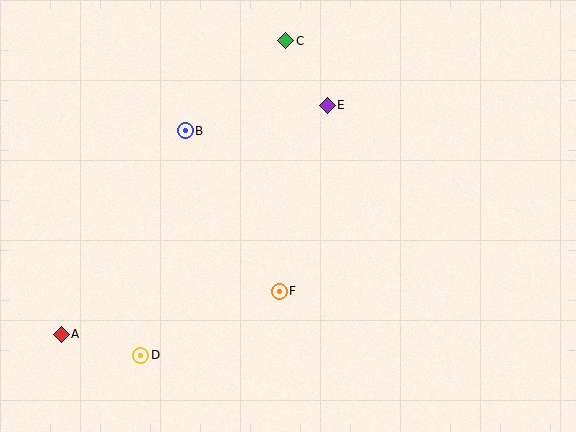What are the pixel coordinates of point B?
Point B is at (185, 131).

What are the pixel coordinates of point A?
Point A is at (61, 334).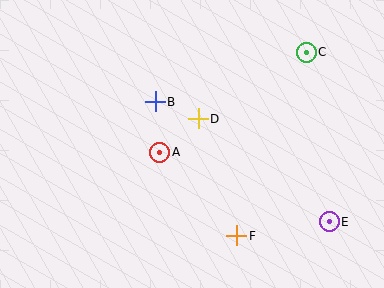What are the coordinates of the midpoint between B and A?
The midpoint between B and A is at (157, 127).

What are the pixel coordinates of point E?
Point E is at (329, 222).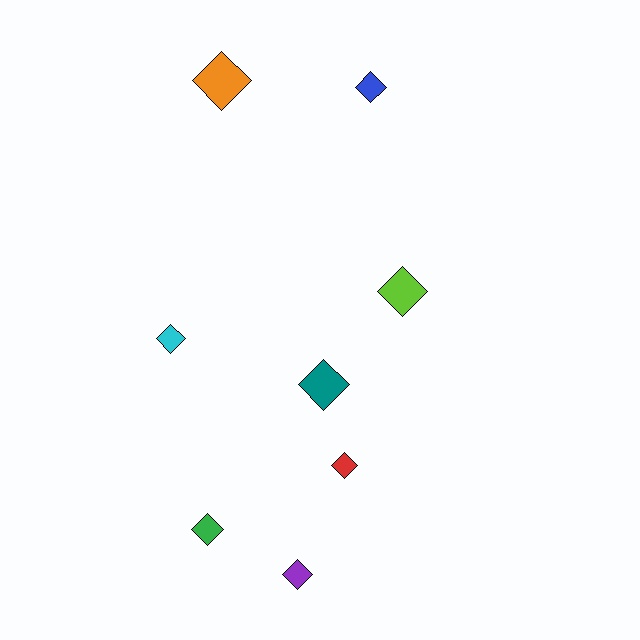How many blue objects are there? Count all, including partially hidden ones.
There is 1 blue object.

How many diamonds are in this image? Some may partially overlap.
There are 8 diamonds.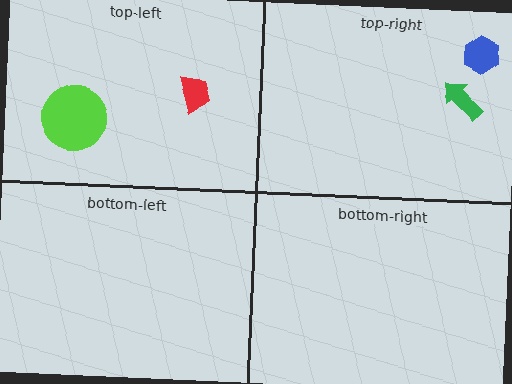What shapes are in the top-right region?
The green arrow, the blue hexagon.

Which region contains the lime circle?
The top-left region.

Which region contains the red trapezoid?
The top-left region.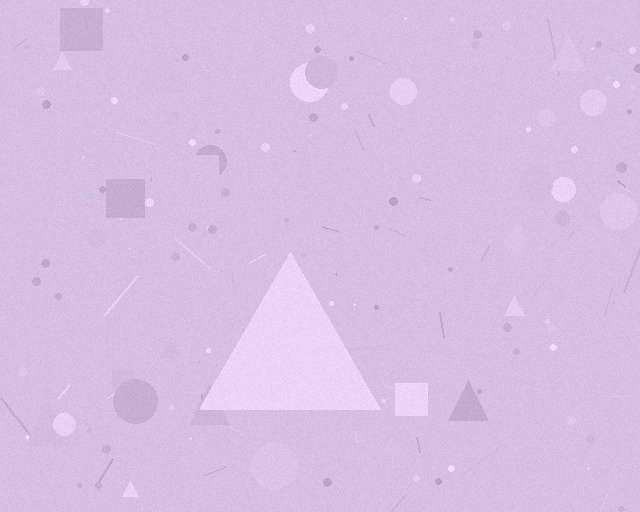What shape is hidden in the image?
A triangle is hidden in the image.